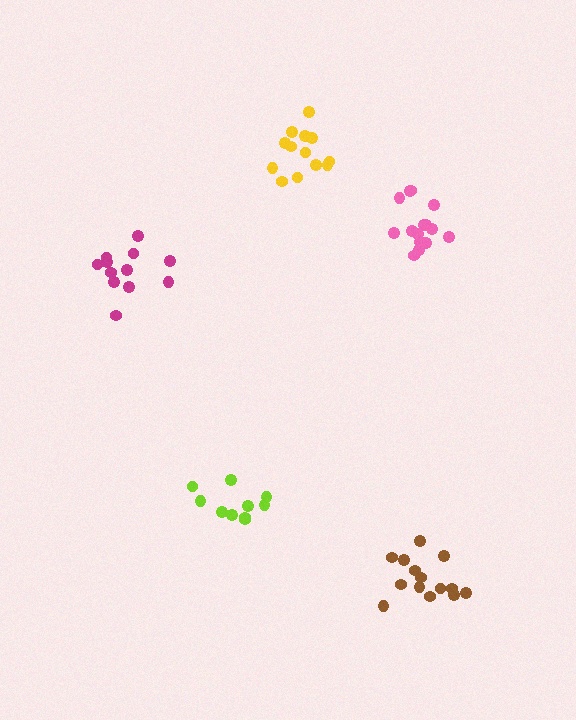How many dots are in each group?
Group 1: 15 dots, Group 2: 13 dots, Group 3: 10 dots, Group 4: 12 dots, Group 5: 14 dots (64 total).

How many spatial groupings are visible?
There are 5 spatial groupings.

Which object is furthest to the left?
The magenta cluster is leftmost.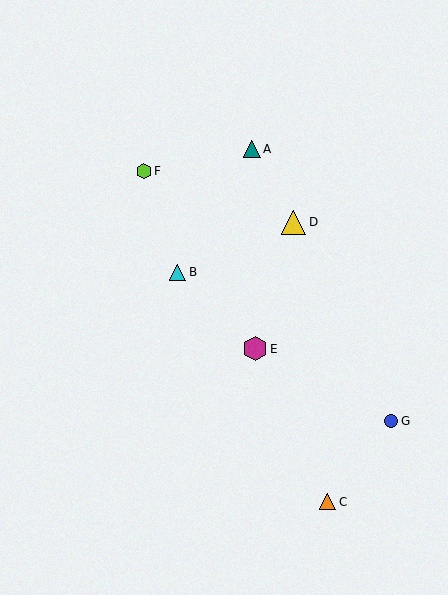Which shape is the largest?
The magenta hexagon (labeled E) is the largest.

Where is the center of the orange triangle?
The center of the orange triangle is at (328, 502).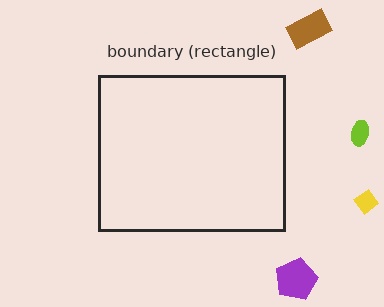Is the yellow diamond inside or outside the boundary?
Outside.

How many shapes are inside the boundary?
0 inside, 4 outside.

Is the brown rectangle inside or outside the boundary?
Outside.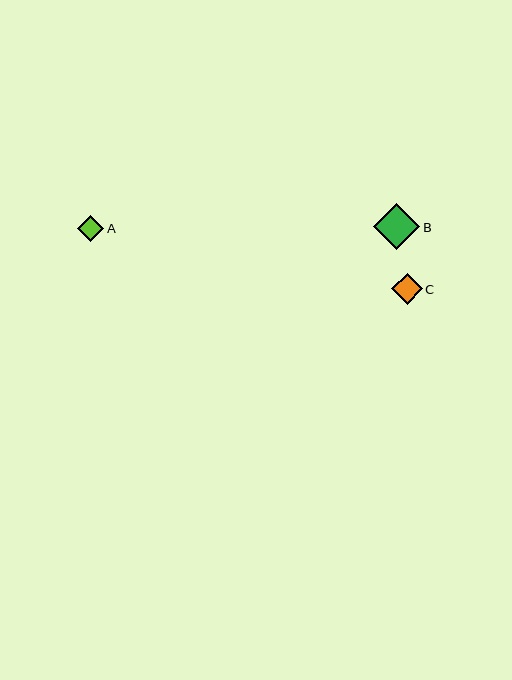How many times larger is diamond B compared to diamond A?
Diamond B is approximately 1.8 times the size of diamond A.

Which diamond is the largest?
Diamond B is the largest with a size of approximately 46 pixels.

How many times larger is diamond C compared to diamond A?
Diamond C is approximately 1.2 times the size of diamond A.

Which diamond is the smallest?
Diamond A is the smallest with a size of approximately 27 pixels.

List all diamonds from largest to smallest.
From largest to smallest: B, C, A.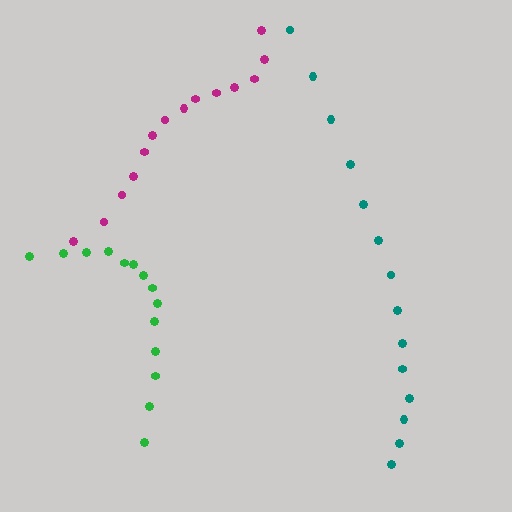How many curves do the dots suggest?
There are 3 distinct paths.